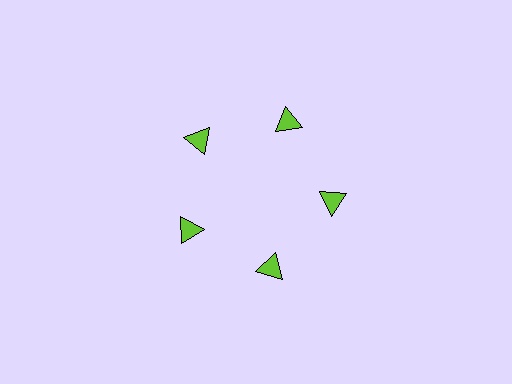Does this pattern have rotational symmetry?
Yes, this pattern has 5-fold rotational symmetry. It looks the same after rotating 72 degrees around the center.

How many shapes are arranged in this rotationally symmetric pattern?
There are 5 shapes, arranged in 5 groups of 1.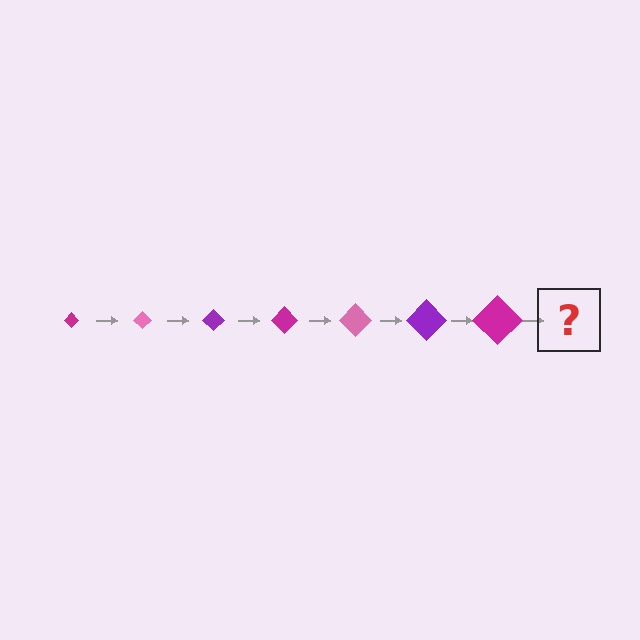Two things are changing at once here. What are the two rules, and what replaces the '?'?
The two rules are that the diamond grows larger each step and the color cycles through magenta, pink, and purple. The '?' should be a pink diamond, larger than the previous one.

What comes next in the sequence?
The next element should be a pink diamond, larger than the previous one.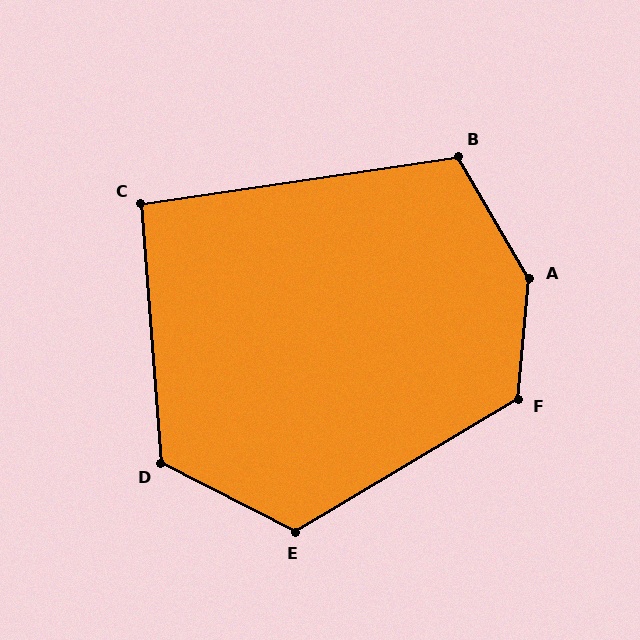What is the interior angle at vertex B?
Approximately 112 degrees (obtuse).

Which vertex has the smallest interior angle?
C, at approximately 94 degrees.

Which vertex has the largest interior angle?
A, at approximately 144 degrees.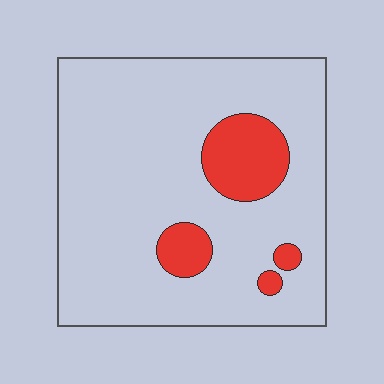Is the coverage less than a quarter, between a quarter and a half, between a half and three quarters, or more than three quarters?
Less than a quarter.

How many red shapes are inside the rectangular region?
4.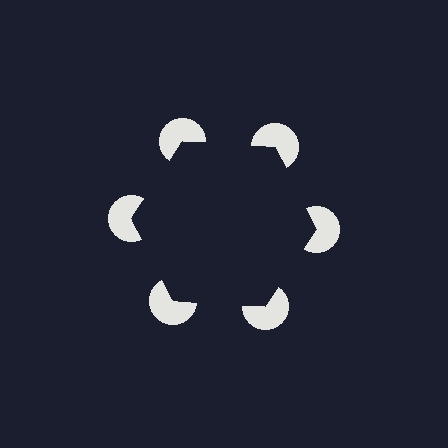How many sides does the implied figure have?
6 sides.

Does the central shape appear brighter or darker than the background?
It typically appears slightly darker than the background, even though no actual brightness change is drawn.